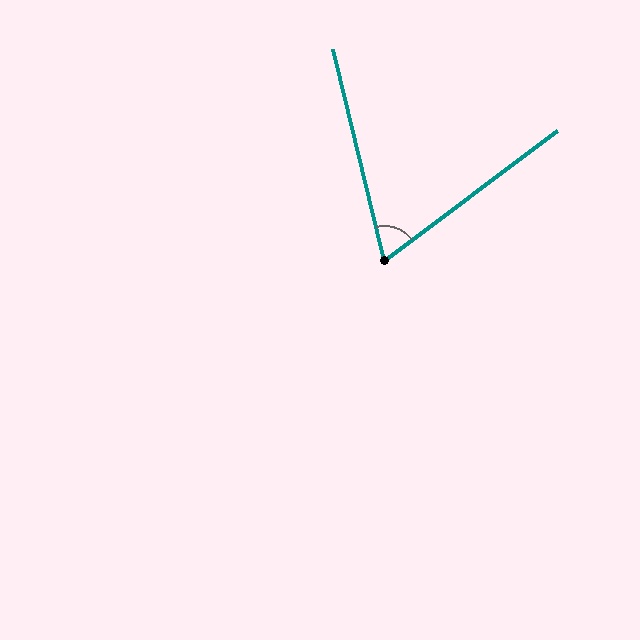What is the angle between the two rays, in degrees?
Approximately 67 degrees.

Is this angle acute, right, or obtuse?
It is acute.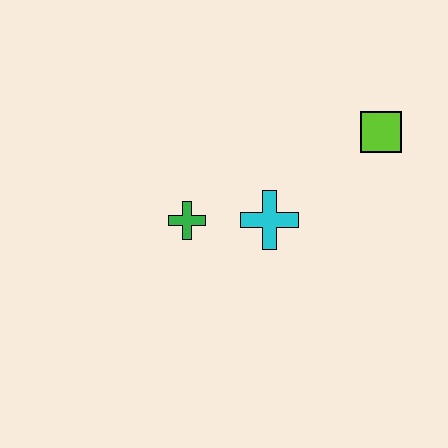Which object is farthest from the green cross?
The lime square is farthest from the green cross.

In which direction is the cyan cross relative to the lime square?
The cyan cross is to the left of the lime square.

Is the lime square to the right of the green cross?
Yes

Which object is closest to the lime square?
The cyan cross is closest to the lime square.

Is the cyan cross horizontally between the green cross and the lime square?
Yes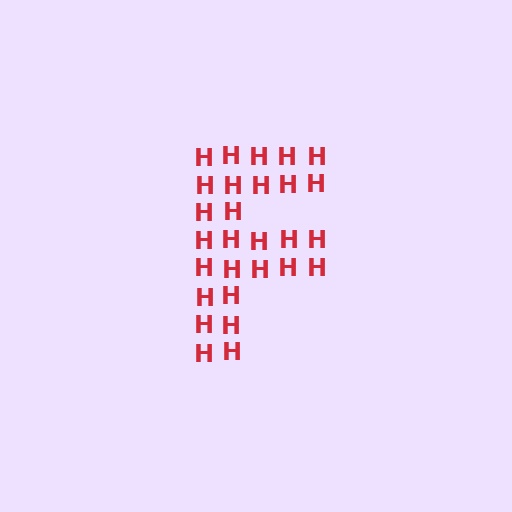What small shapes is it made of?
It is made of small letter H's.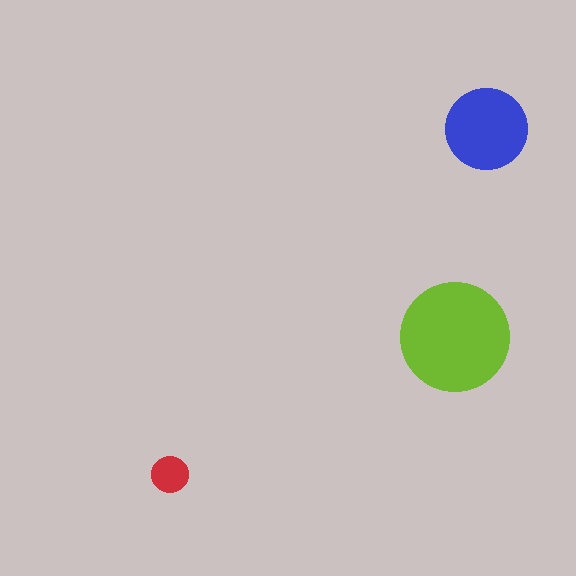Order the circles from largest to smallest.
the lime one, the blue one, the red one.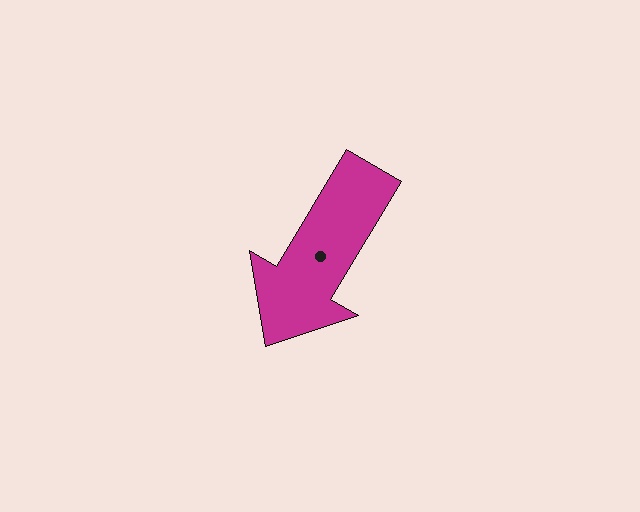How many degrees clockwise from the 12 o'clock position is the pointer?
Approximately 211 degrees.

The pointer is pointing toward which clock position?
Roughly 7 o'clock.